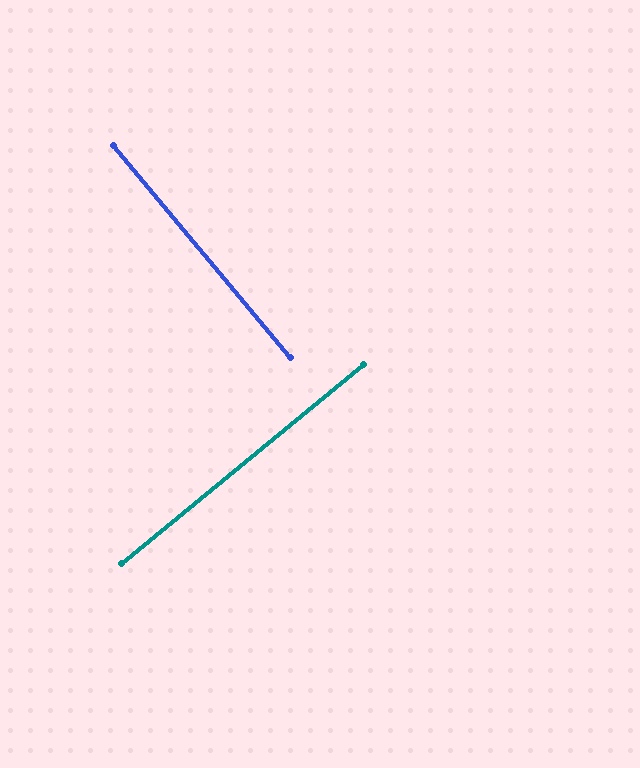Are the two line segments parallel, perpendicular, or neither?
Perpendicular — they meet at approximately 89°.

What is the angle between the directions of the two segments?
Approximately 89 degrees.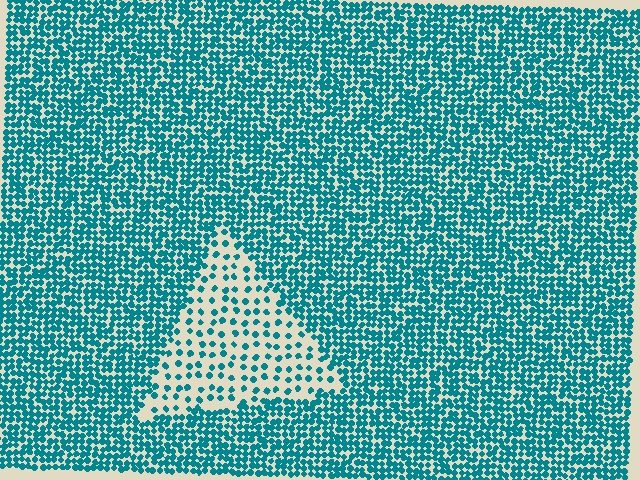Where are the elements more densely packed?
The elements are more densely packed outside the triangle boundary.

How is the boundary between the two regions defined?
The boundary is defined by a change in element density (approximately 2.8x ratio). All elements are the same color, size, and shape.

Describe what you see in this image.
The image contains small teal elements arranged at two different densities. A triangle-shaped region is visible where the elements are less densely packed than the surrounding area.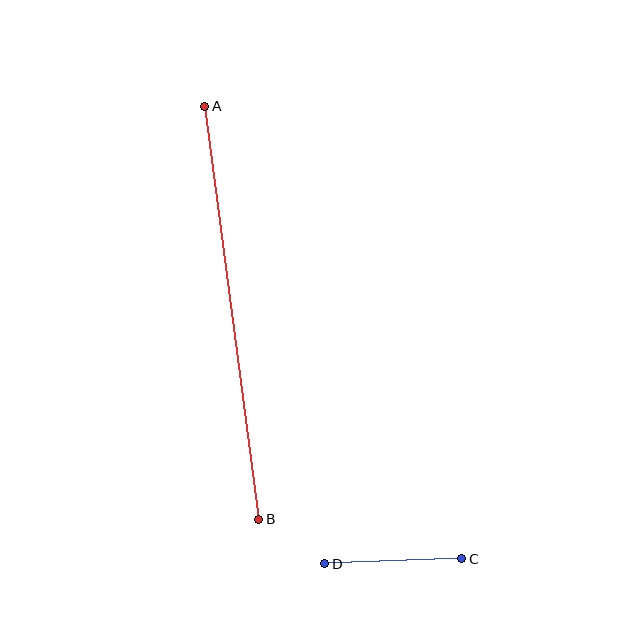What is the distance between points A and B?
The distance is approximately 417 pixels.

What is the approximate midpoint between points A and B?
The midpoint is at approximately (232, 313) pixels.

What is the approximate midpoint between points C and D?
The midpoint is at approximately (393, 561) pixels.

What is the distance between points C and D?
The distance is approximately 137 pixels.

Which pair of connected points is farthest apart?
Points A and B are farthest apart.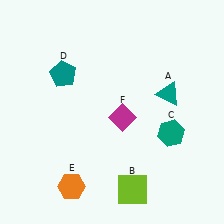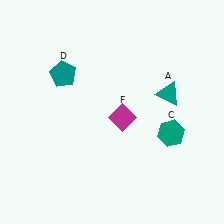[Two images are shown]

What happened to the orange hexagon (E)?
The orange hexagon (E) was removed in Image 2. It was in the bottom-left area of Image 1.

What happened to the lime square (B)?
The lime square (B) was removed in Image 2. It was in the bottom-right area of Image 1.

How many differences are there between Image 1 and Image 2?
There are 2 differences between the two images.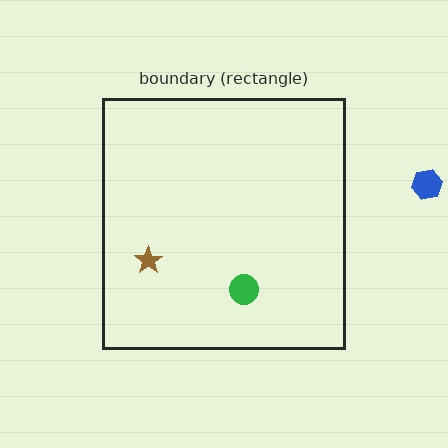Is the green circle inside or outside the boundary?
Inside.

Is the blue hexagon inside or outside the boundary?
Outside.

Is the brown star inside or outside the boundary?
Inside.